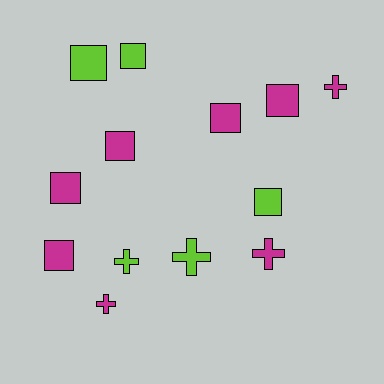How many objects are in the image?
There are 13 objects.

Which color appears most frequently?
Magenta, with 8 objects.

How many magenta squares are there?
There are 5 magenta squares.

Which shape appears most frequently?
Square, with 8 objects.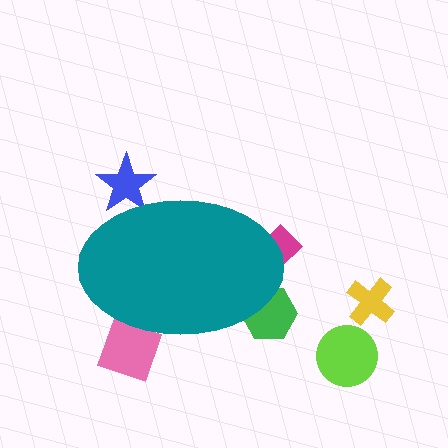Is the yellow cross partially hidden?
No, the yellow cross is fully visible.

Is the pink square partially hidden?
Yes, the pink square is partially hidden behind the teal ellipse.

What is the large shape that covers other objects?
A teal ellipse.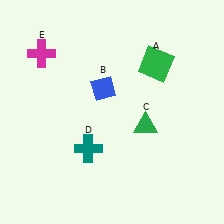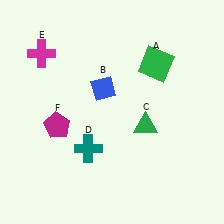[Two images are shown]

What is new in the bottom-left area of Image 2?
A magenta pentagon (F) was added in the bottom-left area of Image 2.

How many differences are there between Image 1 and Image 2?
There is 1 difference between the two images.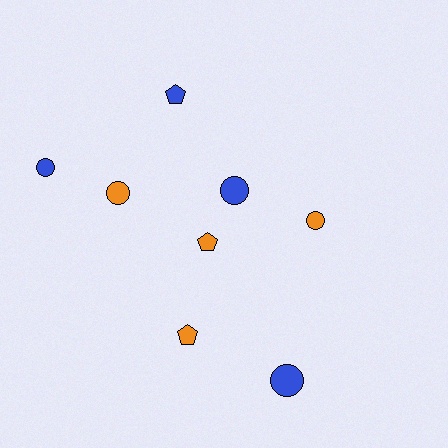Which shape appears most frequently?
Circle, with 5 objects.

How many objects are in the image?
There are 8 objects.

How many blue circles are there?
There are 3 blue circles.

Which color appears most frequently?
Blue, with 4 objects.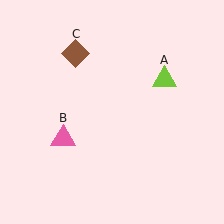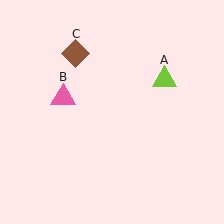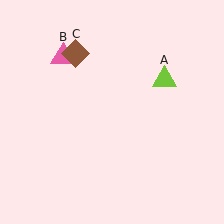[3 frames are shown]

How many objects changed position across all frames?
1 object changed position: pink triangle (object B).